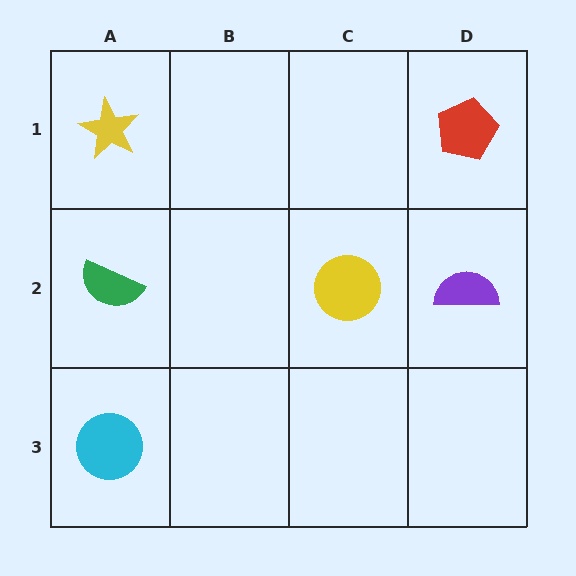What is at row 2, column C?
A yellow circle.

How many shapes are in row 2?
3 shapes.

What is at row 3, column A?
A cyan circle.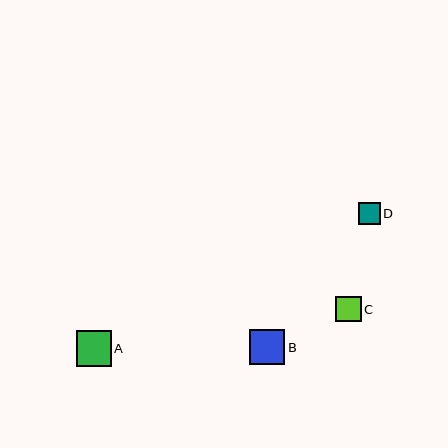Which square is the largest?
Square A is the largest with a size of approximately 35 pixels.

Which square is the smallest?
Square D is the smallest with a size of approximately 22 pixels.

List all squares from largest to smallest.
From largest to smallest: A, B, C, D.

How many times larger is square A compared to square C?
Square A is approximately 1.4 times the size of square C.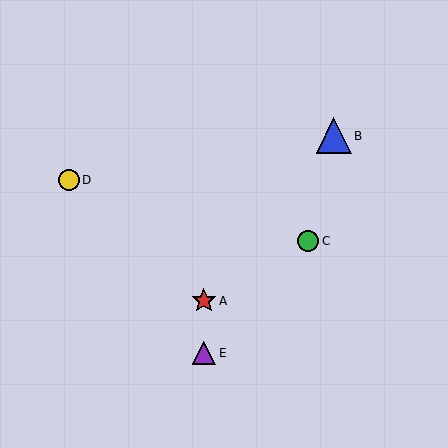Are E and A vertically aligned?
Yes, both are at x≈204.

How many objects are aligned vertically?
2 objects (A, E) are aligned vertically.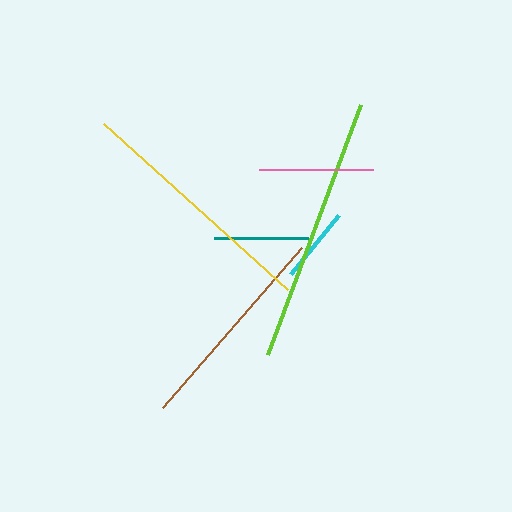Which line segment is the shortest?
The cyan line is the shortest at approximately 76 pixels.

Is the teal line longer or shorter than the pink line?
The pink line is longer than the teal line.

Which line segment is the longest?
The lime line is the longest at approximately 267 pixels.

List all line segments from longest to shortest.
From longest to shortest: lime, yellow, brown, pink, teal, cyan.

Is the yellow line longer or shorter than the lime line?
The lime line is longer than the yellow line.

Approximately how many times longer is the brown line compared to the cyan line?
The brown line is approximately 2.8 times the length of the cyan line.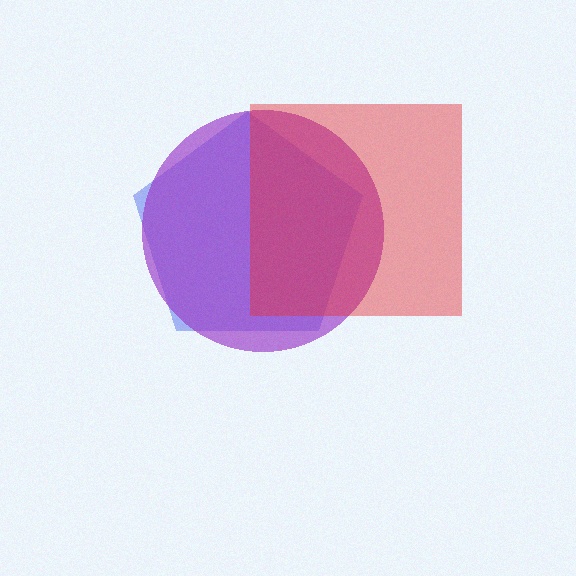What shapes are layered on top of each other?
The layered shapes are: a blue pentagon, a purple circle, a red square.